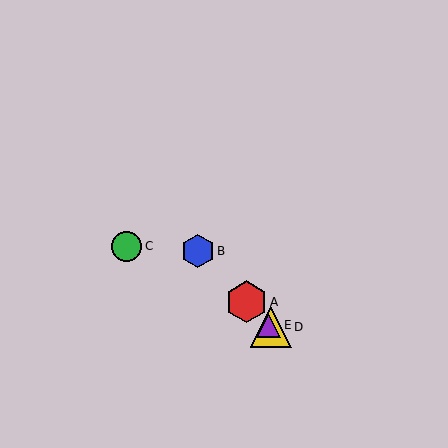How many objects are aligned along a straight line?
4 objects (A, B, D, E) are aligned along a straight line.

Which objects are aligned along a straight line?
Objects A, B, D, E are aligned along a straight line.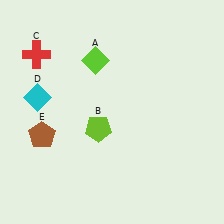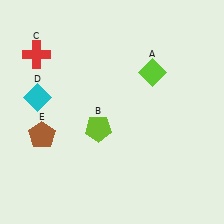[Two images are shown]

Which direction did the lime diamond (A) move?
The lime diamond (A) moved right.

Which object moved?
The lime diamond (A) moved right.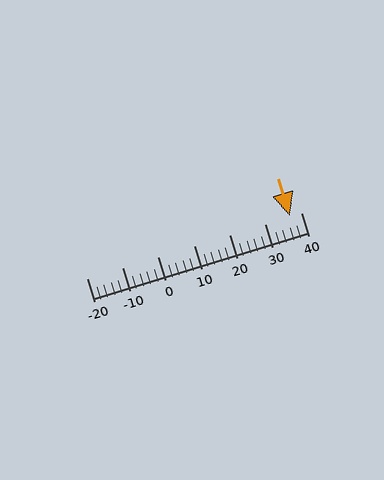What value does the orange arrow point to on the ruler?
The orange arrow points to approximately 37.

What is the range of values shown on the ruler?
The ruler shows values from -20 to 40.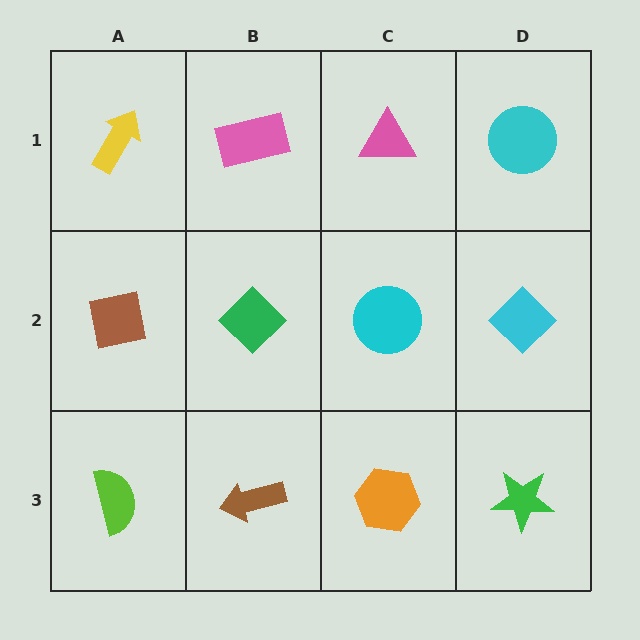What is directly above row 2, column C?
A pink triangle.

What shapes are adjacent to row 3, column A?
A brown square (row 2, column A), a brown arrow (row 3, column B).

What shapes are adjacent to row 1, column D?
A cyan diamond (row 2, column D), a pink triangle (row 1, column C).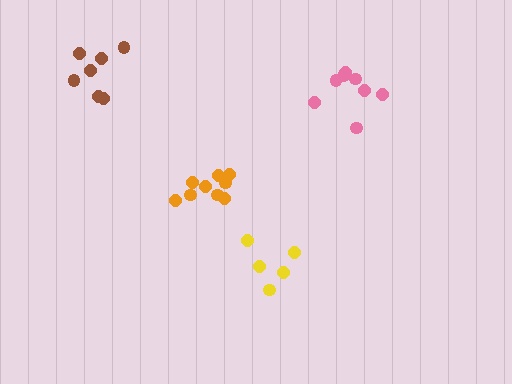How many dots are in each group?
Group 1: 8 dots, Group 2: 7 dots, Group 3: 5 dots, Group 4: 9 dots (29 total).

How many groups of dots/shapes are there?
There are 4 groups.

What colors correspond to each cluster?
The clusters are colored: pink, brown, yellow, orange.